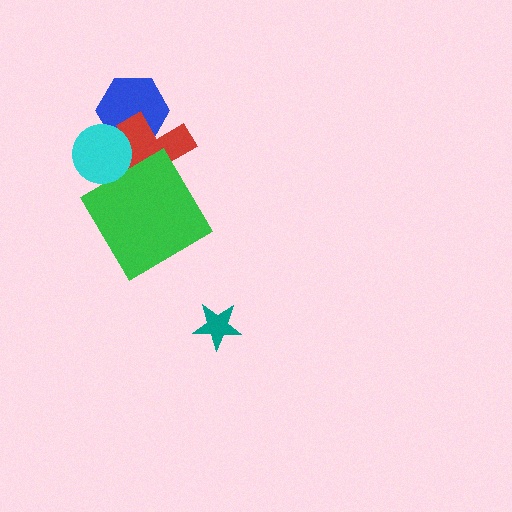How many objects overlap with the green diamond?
1 object overlaps with the green diamond.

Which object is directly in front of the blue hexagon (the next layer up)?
The red cross is directly in front of the blue hexagon.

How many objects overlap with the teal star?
0 objects overlap with the teal star.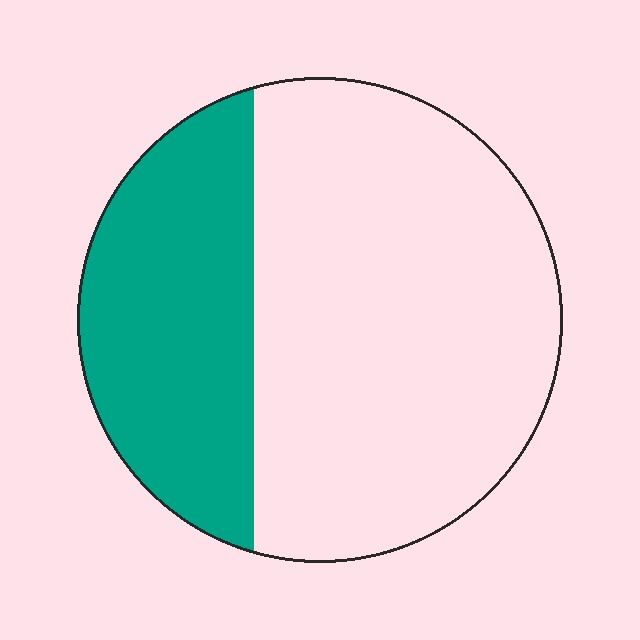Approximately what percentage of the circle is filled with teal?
Approximately 35%.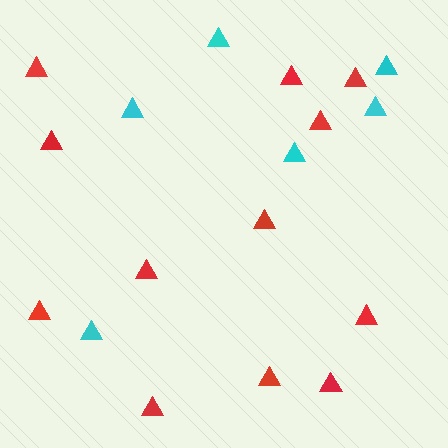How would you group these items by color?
There are 2 groups: one group of red triangles (12) and one group of cyan triangles (6).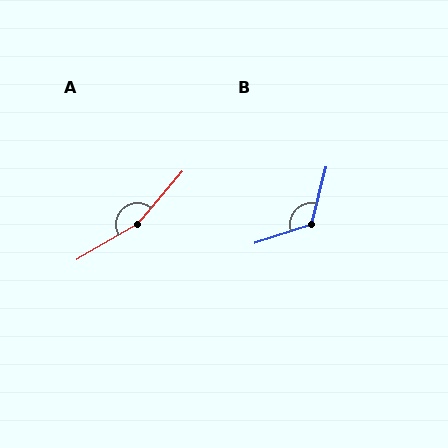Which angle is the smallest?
B, at approximately 123 degrees.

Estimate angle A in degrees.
Approximately 161 degrees.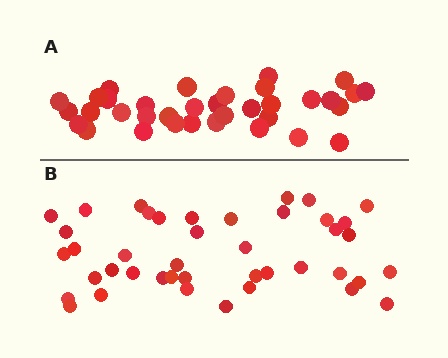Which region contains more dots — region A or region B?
Region B (the bottom region) has more dots.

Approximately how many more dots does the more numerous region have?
Region B has roughly 8 or so more dots than region A.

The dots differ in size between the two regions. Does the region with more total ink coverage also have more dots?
No. Region A has more total ink coverage because its dots are larger, but region B actually contains more individual dots. Total area can be misleading — the number of items is what matters here.